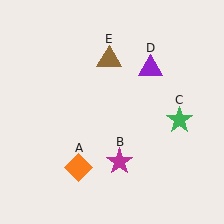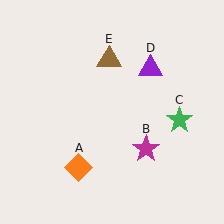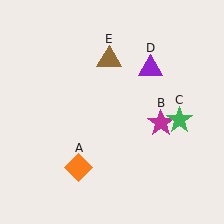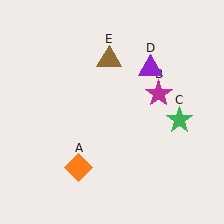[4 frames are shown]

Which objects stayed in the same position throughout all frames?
Orange diamond (object A) and green star (object C) and purple triangle (object D) and brown triangle (object E) remained stationary.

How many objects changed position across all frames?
1 object changed position: magenta star (object B).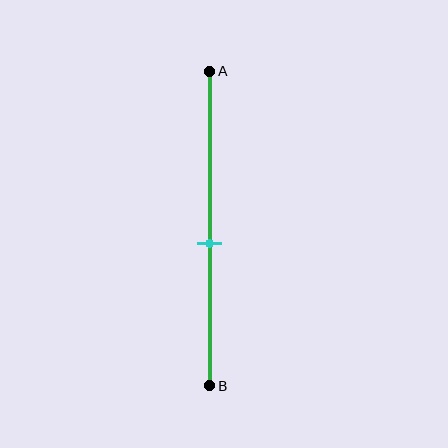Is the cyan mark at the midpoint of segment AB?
No, the mark is at about 55% from A, not at the 50% midpoint.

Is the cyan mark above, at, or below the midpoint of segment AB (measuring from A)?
The cyan mark is below the midpoint of segment AB.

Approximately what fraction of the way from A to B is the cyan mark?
The cyan mark is approximately 55% of the way from A to B.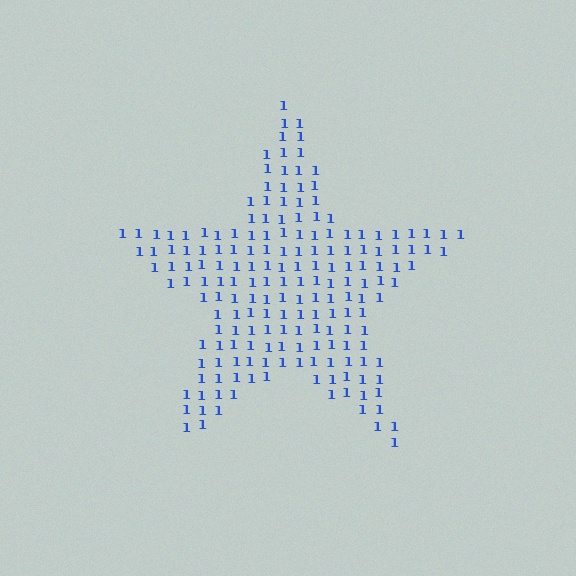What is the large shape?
The large shape is a star.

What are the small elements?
The small elements are digit 1's.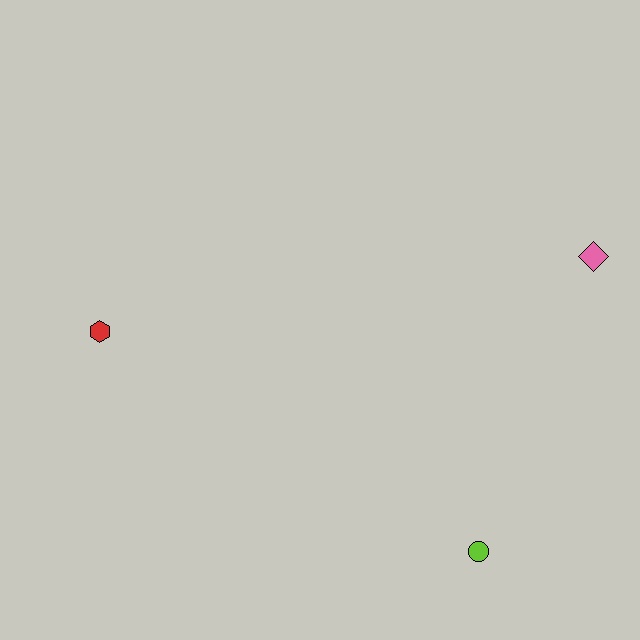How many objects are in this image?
There are 3 objects.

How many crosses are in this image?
There are no crosses.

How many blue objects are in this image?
There are no blue objects.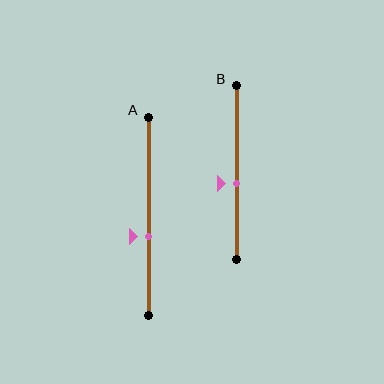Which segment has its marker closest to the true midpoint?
Segment B has its marker closest to the true midpoint.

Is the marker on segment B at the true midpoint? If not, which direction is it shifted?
No, the marker on segment B is shifted downward by about 6% of the segment length.